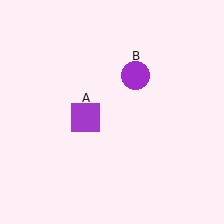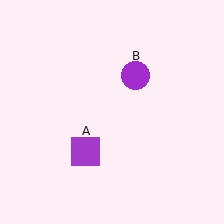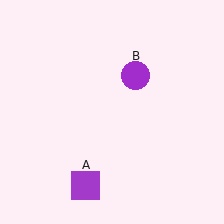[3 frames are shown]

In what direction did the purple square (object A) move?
The purple square (object A) moved down.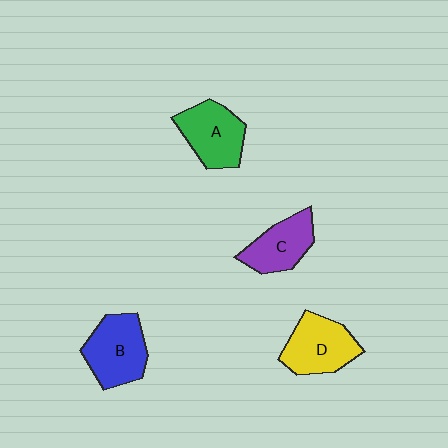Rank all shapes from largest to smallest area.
From largest to smallest: B (blue), D (yellow), A (green), C (purple).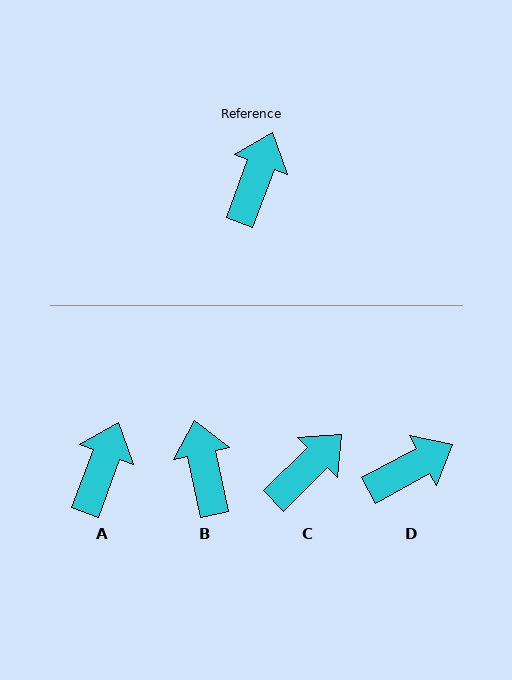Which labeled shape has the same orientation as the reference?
A.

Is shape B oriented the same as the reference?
No, it is off by about 33 degrees.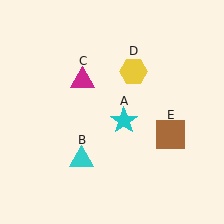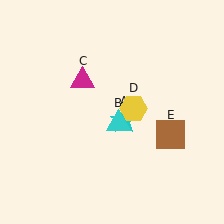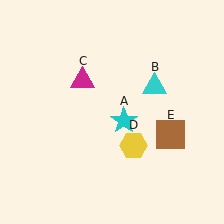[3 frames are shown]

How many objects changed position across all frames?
2 objects changed position: cyan triangle (object B), yellow hexagon (object D).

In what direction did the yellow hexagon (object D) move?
The yellow hexagon (object D) moved down.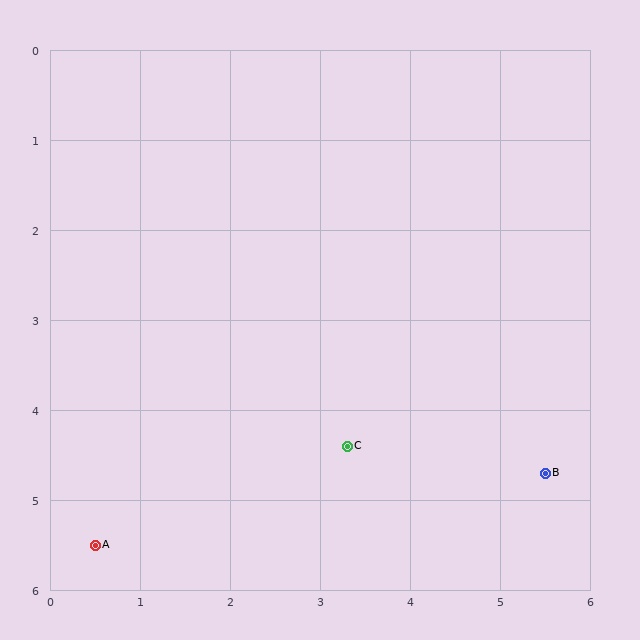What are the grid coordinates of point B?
Point B is at approximately (5.5, 4.7).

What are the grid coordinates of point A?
Point A is at approximately (0.5, 5.5).